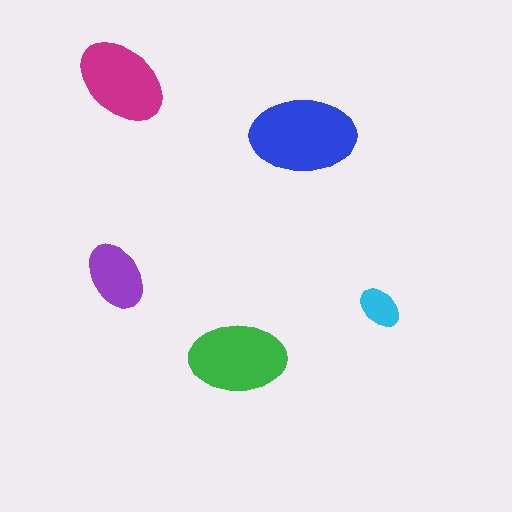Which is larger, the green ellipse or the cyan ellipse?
The green one.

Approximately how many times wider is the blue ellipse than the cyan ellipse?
About 2.5 times wider.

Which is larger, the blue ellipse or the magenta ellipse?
The blue one.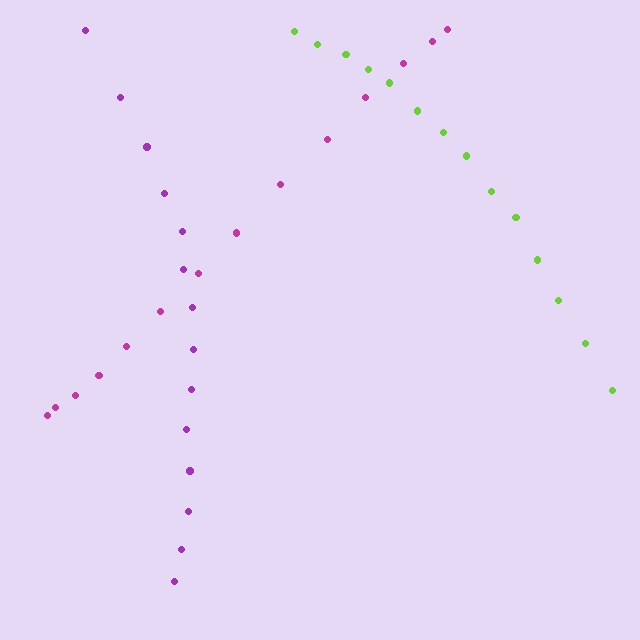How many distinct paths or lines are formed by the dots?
There are 3 distinct paths.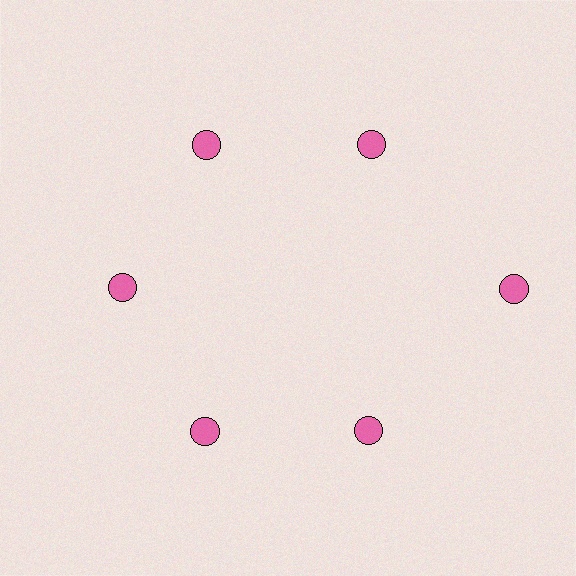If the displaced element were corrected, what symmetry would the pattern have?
It would have 6-fold rotational symmetry — the pattern would map onto itself every 60 degrees.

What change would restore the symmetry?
The symmetry would be restored by moving it inward, back onto the ring so that all 6 circles sit at equal angles and equal distance from the center.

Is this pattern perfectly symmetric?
No. The 6 pink circles are arranged in a ring, but one element near the 3 o'clock position is pushed outward from the center, breaking the 6-fold rotational symmetry.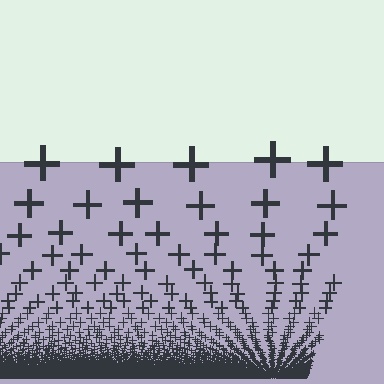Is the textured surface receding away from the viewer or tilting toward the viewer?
The surface appears to tilt toward the viewer. Texture elements get larger and sparser toward the top.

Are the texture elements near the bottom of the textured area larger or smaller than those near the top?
Smaller. The gradient is inverted — elements near the bottom are smaller and denser.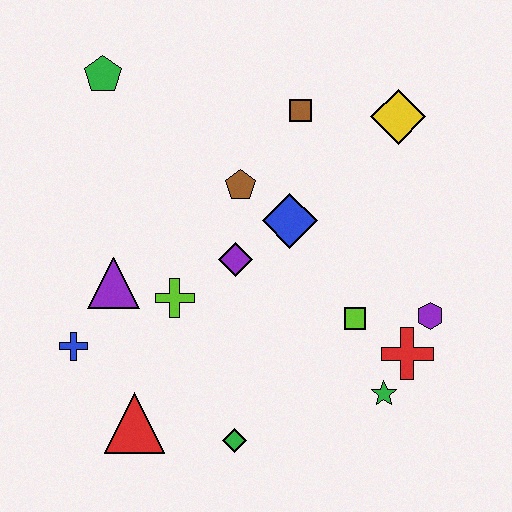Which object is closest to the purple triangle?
The lime cross is closest to the purple triangle.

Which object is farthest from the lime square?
The green pentagon is farthest from the lime square.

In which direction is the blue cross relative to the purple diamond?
The blue cross is to the left of the purple diamond.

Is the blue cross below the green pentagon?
Yes